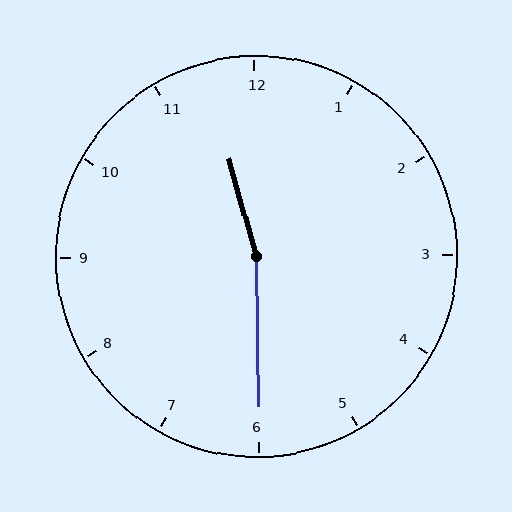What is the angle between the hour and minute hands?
Approximately 165 degrees.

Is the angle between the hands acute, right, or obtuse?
It is obtuse.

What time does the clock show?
11:30.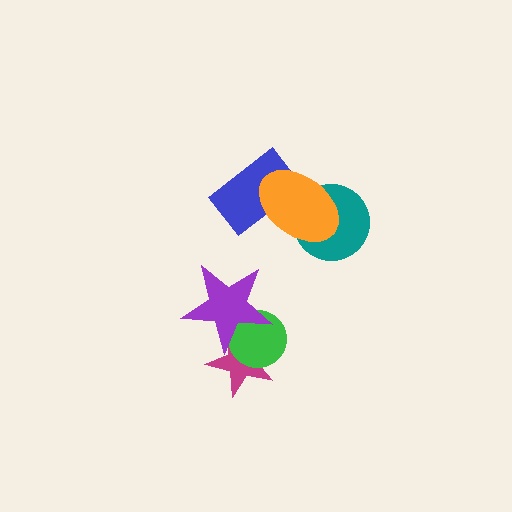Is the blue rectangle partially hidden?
Yes, it is partially covered by another shape.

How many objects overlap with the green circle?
2 objects overlap with the green circle.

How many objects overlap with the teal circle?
1 object overlaps with the teal circle.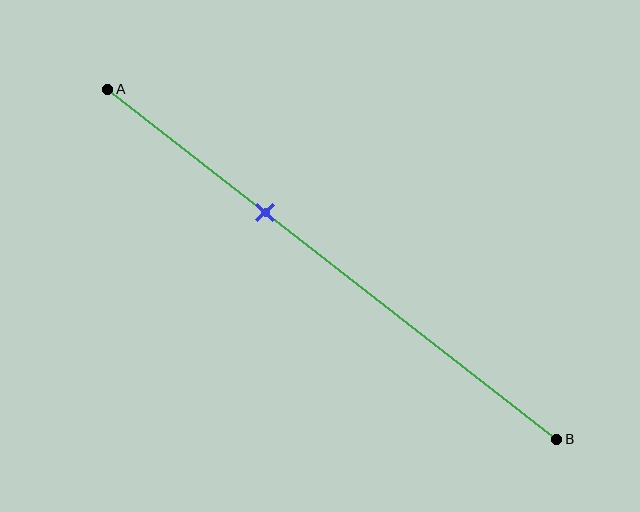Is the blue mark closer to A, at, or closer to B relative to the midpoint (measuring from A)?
The blue mark is closer to point A than the midpoint of segment AB.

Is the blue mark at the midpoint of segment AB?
No, the mark is at about 35% from A, not at the 50% midpoint.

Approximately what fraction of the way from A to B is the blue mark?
The blue mark is approximately 35% of the way from A to B.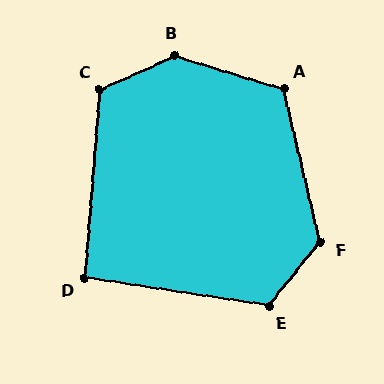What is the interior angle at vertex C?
Approximately 119 degrees (obtuse).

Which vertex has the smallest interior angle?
D, at approximately 94 degrees.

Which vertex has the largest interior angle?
B, at approximately 138 degrees.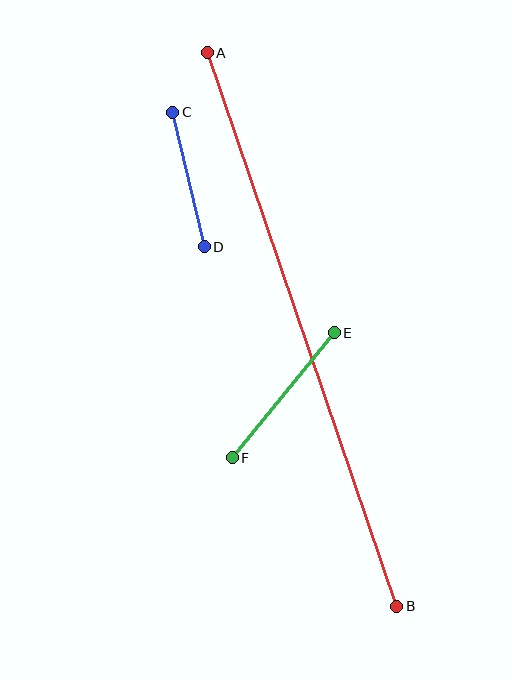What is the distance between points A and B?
The distance is approximately 585 pixels.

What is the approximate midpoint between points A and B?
The midpoint is at approximately (302, 329) pixels.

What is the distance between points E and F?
The distance is approximately 161 pixels.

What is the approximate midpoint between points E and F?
The midpoint is at approximately (283, 395) pixels.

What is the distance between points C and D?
The distance is approximately 138 pixels.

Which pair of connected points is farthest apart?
Points A and B are farthest apart.